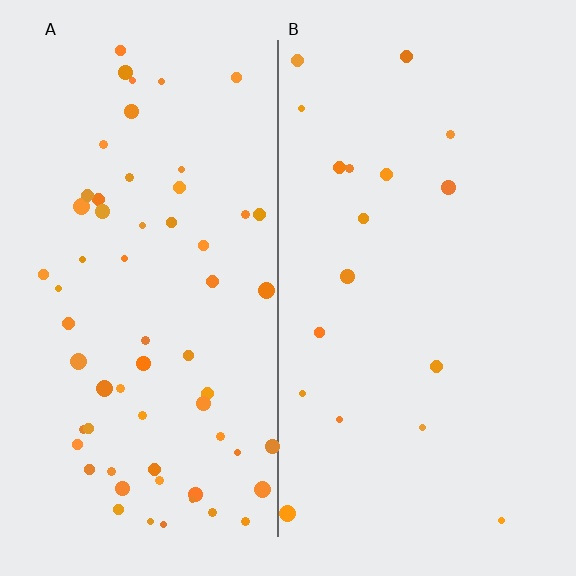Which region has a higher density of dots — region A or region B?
A (the left).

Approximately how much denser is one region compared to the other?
Approximately 3.3× — region A over region B.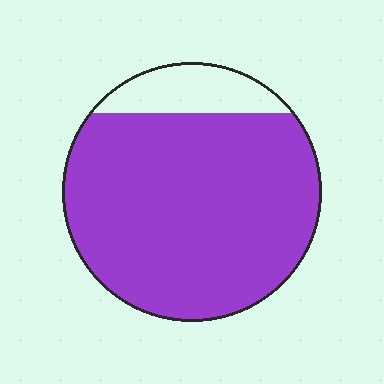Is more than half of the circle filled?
Yes.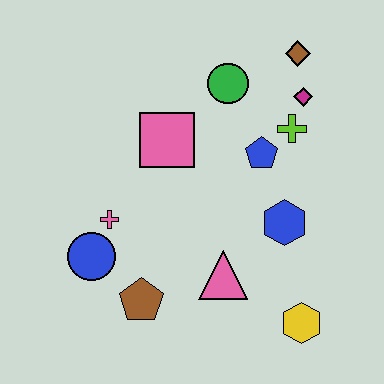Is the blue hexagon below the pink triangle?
No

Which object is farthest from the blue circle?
The brown diamond is farthest from the blue circle.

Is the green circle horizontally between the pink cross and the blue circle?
No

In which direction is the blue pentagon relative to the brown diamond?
The blue pentagon is below the brown diamond.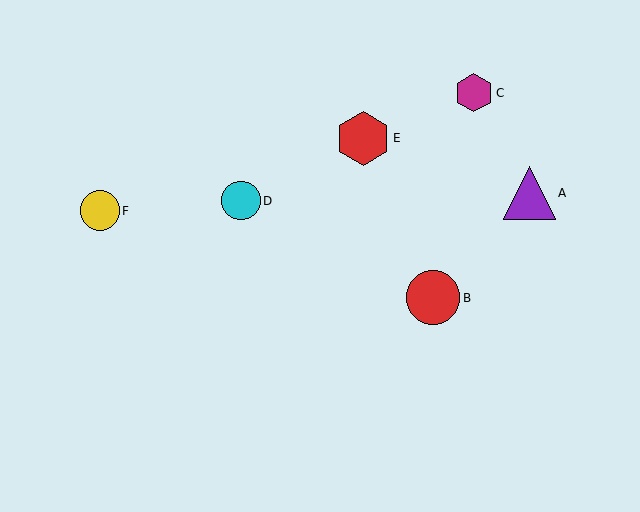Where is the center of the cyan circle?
The center of the cyan circle is at (241, 201).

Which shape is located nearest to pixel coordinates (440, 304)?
The red circle (labeled B) at (433, 298) is nearest to that location.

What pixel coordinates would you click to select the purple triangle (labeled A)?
Click at (529, 193) to select the purple triangle A.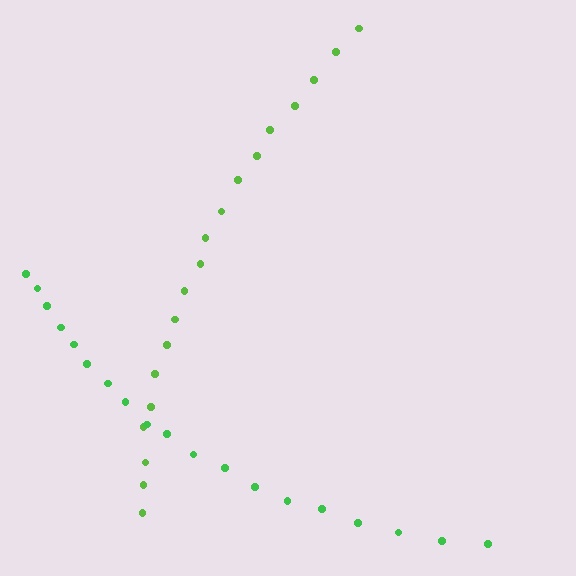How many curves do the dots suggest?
There are 2 distinct paths.